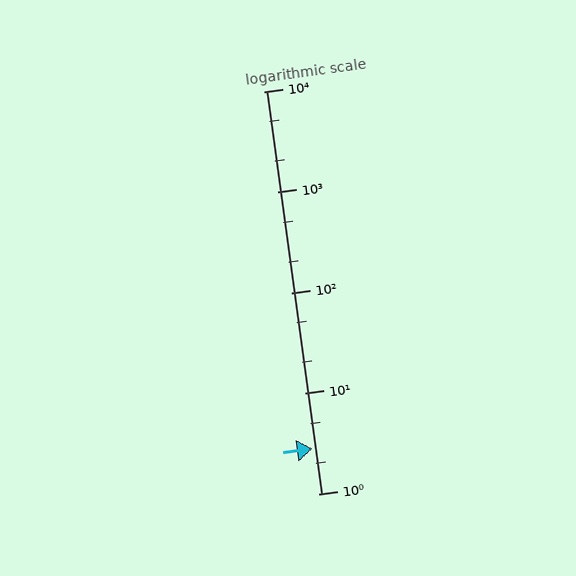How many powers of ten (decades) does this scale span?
The scale spans 4 decades, from 1 to 10000.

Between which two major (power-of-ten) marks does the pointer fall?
The pointer is between 1 and 10.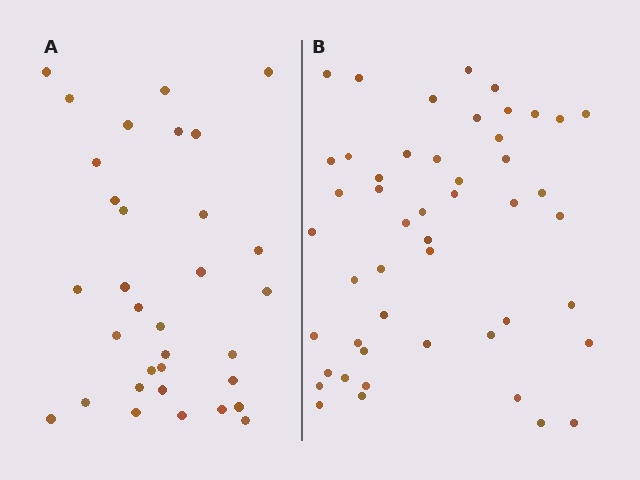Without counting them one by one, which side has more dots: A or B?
Region B (the right region) has more dots.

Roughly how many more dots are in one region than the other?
Region B has approximately 15 more dots than region A.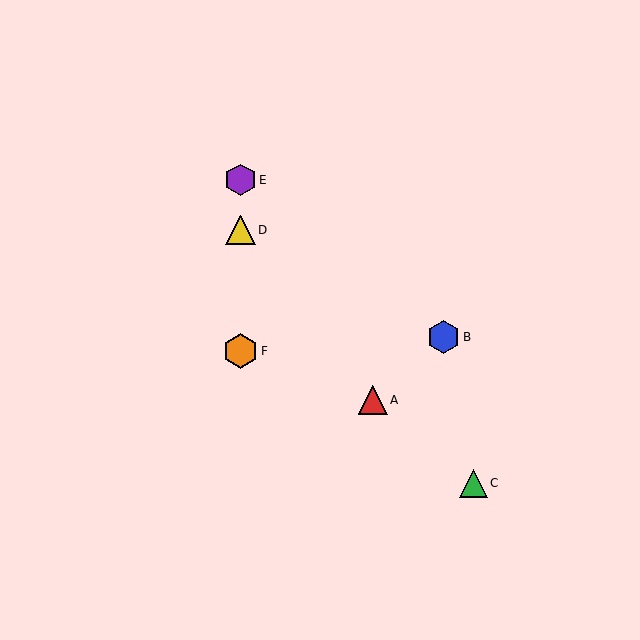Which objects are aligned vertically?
Objects D, E, F are aligned vertically.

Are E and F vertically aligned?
Yes, both are at x≈241.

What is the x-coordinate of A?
Object A is at x≈373.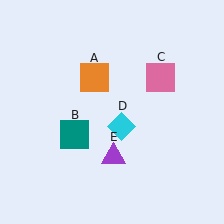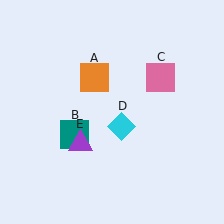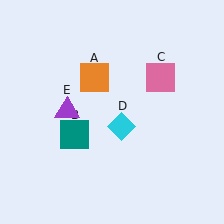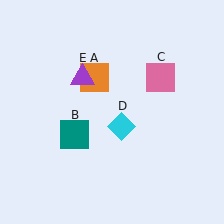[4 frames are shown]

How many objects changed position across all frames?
1 object changed position: purple triangle (object E).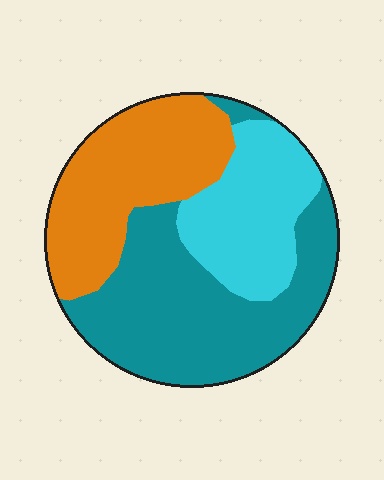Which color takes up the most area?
Teal, at roughly 45%.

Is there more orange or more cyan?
Orange.